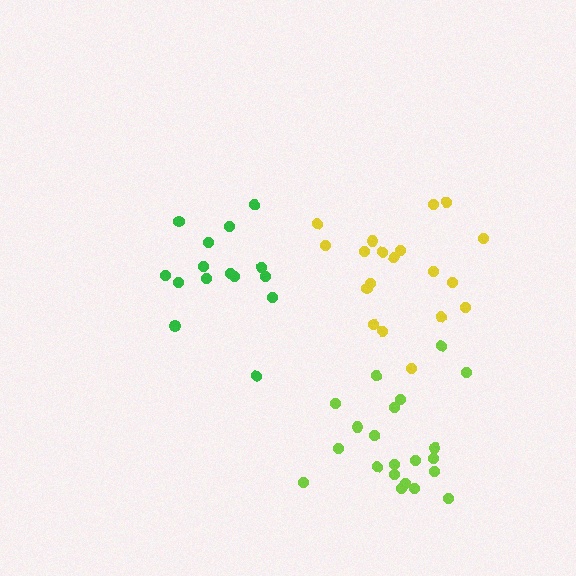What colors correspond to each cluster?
The clusters are colored: yellow, lime, green.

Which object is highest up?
The yellow cluster is topmost.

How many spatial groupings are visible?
There are 3 spatial groupings.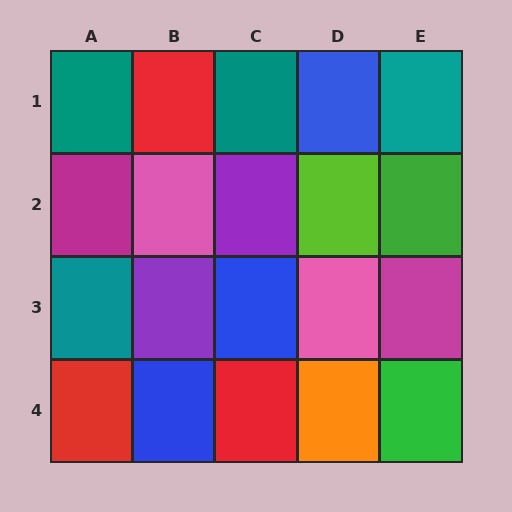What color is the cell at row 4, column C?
Red.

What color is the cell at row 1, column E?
Teal.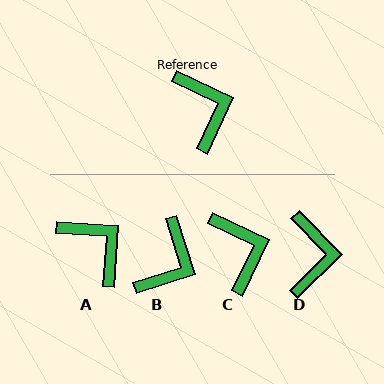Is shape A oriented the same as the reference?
No, it is off by about 21 degrees.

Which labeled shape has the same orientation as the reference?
C.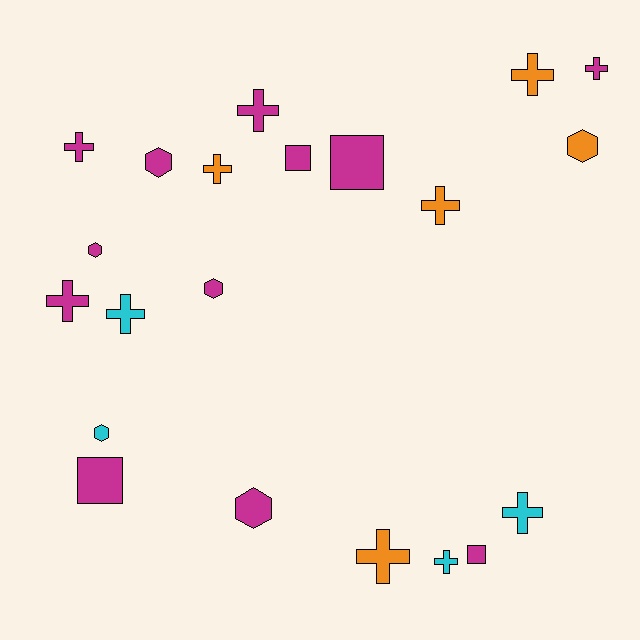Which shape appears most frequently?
Cross, with 11 objects.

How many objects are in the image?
There are 21 objects.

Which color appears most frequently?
Magenta, with 12 objects.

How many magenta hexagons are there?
There are 4 magenta hexagons.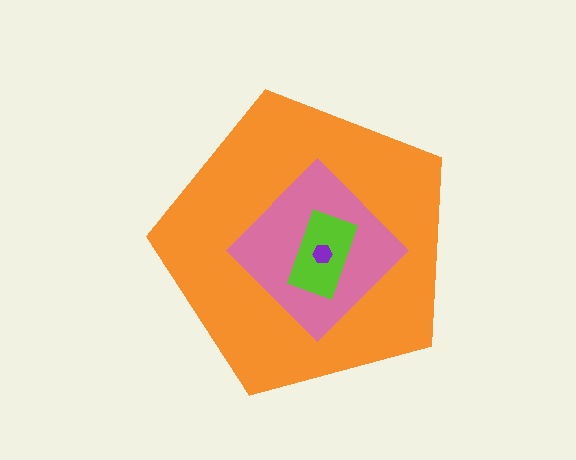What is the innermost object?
The purple hexagon.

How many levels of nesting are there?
4.